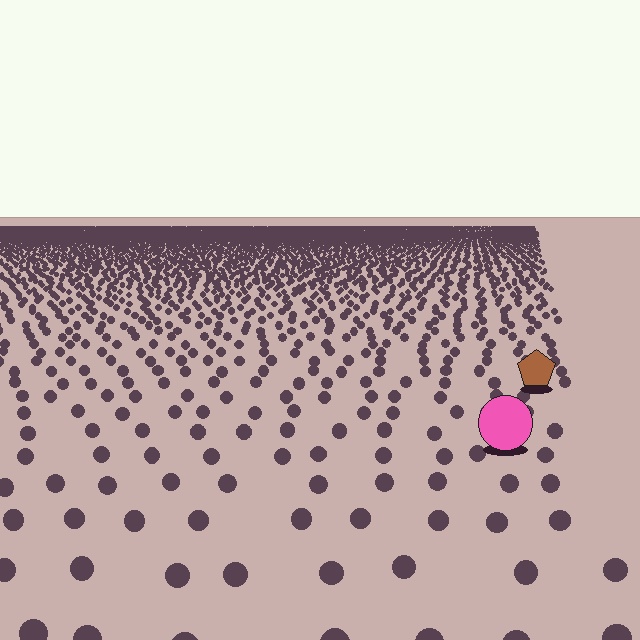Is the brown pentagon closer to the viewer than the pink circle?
No. The pink circle is closer — you can tell from the texture gradient: the ground texture is coarser near it.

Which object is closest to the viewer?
The pink circle is closest. The texture marks near it are larger and more spread out.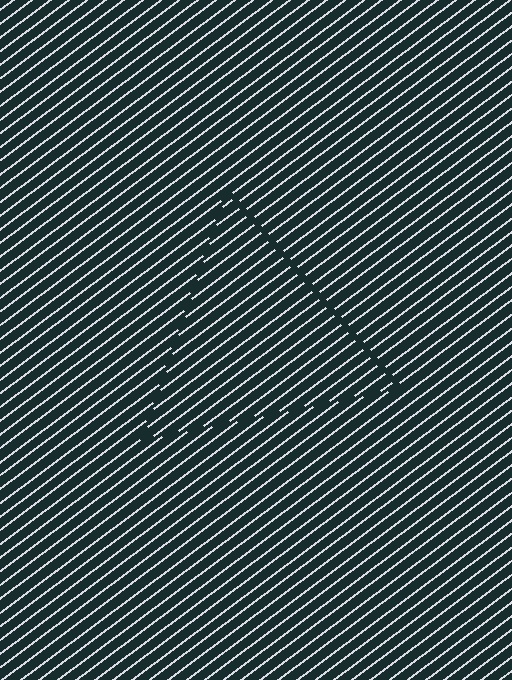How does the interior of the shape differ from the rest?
The interior of the shape contains the same grating, shifted by half a period — the contour is defined by the phase discontinuity where line-ends from the inner and outer gratings abut.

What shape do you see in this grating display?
An illusory triangle. The interior of the shape contains the same grating, shifted by half a period — the contour is defined by the phase discontinuity where line-ends from the inner and outer gratings abut.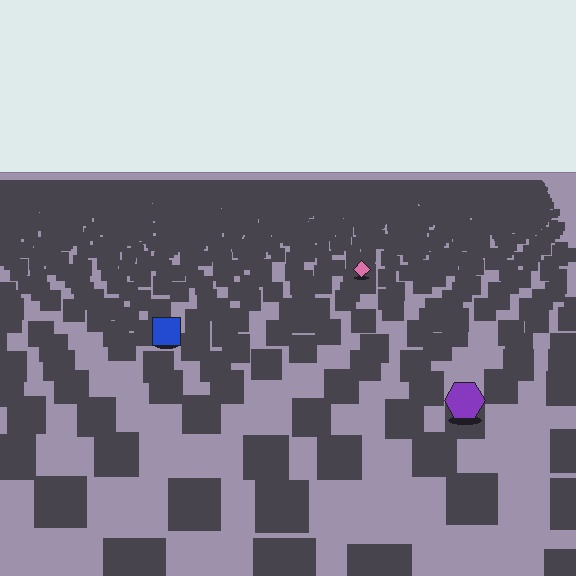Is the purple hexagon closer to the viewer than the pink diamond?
Yes. The purple hexagon is closer — you can tell from the texture gradient: the ground texture is coarser near it.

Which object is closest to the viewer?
The purple hexagon is closest. The texture marks near it are larger and more spread out.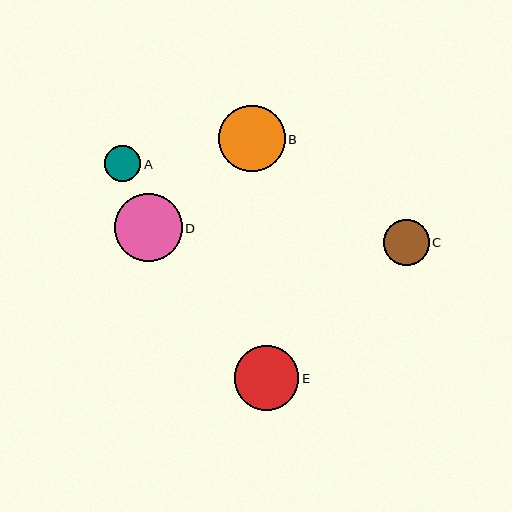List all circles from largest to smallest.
From largest to smallest: D, B, E, C, A.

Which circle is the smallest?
Circle A is the smallest with a size of approximately 36 pixels.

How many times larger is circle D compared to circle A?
Circle D is approximately 1.9 times the size of circle A.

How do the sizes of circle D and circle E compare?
Circle D and circle E are approximately the same size.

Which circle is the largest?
Circle D is the largest with a size of approximately 68 pixels.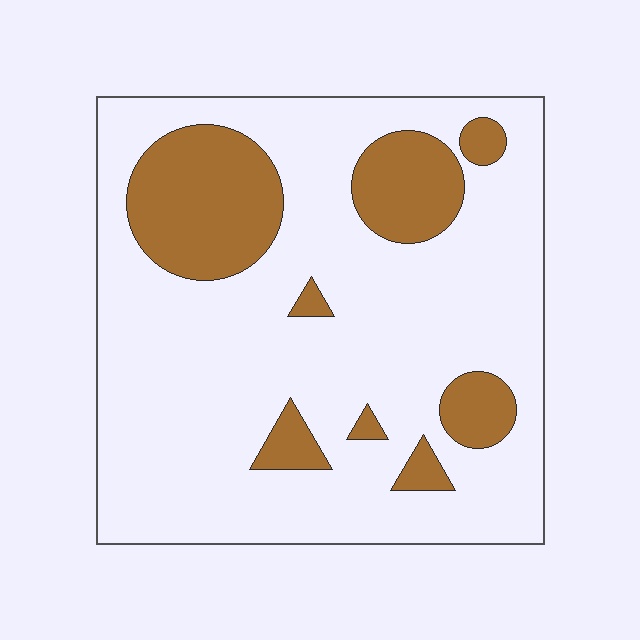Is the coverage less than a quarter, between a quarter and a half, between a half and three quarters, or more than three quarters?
Less than a quarter.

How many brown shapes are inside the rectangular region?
8.